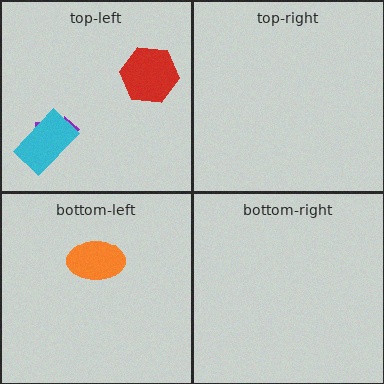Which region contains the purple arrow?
The top-left region.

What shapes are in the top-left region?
The purple arrow, the red hexagon, the cyan rectangle.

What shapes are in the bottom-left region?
The orange ellipse.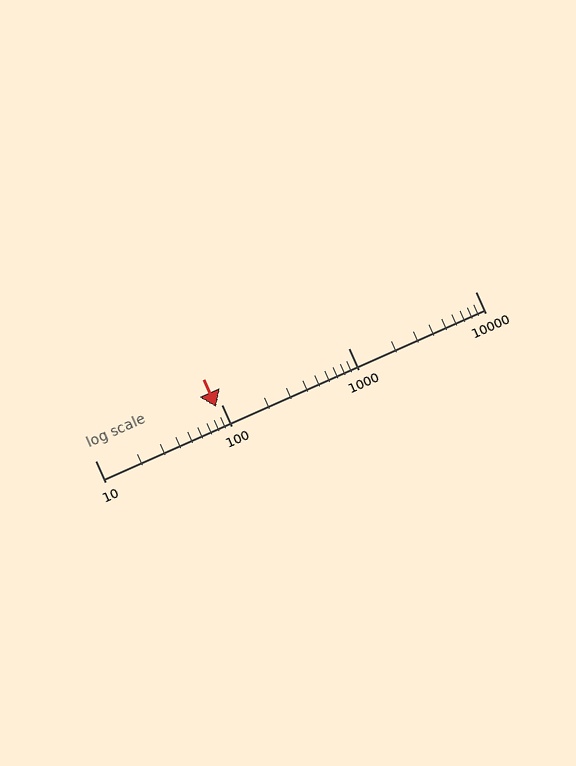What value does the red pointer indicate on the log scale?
The pointer indicates approximately 91.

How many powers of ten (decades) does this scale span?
The scale spans 3 decades, from 10 to 10000.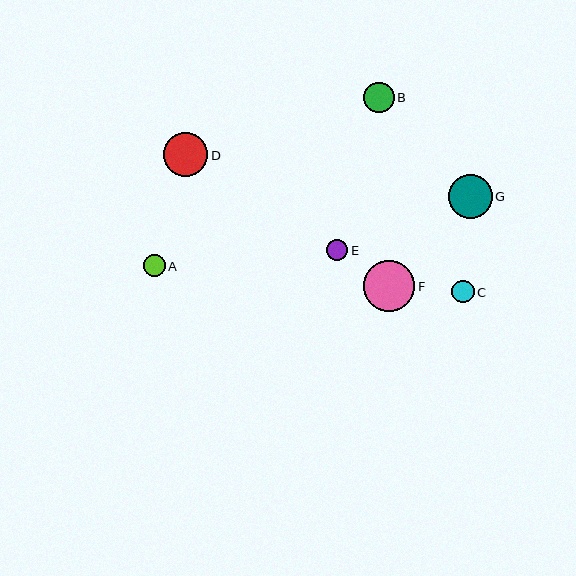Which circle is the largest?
Circle F is the largest with a size of approximately 51 pixels.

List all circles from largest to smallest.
From largest to smallest: F, D, G, B, C, A, E.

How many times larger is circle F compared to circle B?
Circle F is approximately 1.7 times the size of circle B.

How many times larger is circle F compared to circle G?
Circle F is approximately 1.2 times the size of circle G.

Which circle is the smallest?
Circle E is the smallest with a size of approximately 21 pixels.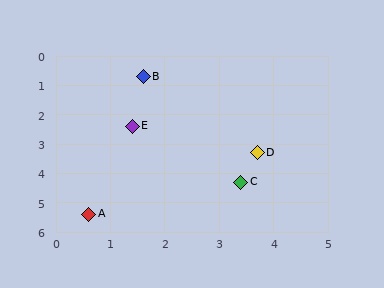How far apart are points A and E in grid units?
Points A and E are about 3.1 grid units apart.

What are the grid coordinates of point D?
Point D is at approximately (3.7, 3.3).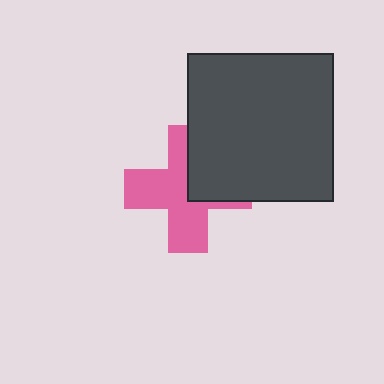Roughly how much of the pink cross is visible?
Most of it is visible (roughly 66%).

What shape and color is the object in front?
The object in front is a dark gray rectangle.